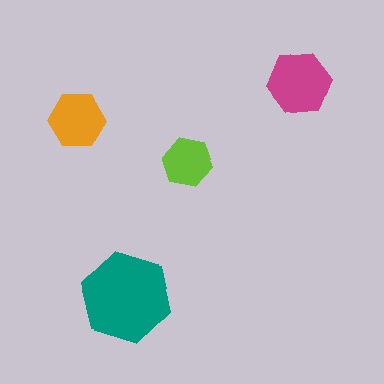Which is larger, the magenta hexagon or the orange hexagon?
The magenta one.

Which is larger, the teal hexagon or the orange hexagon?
The teal one.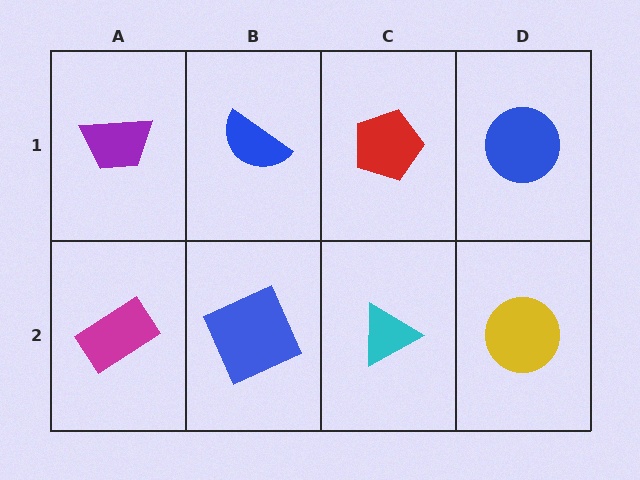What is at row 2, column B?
A blue square.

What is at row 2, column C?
A cyan triangle.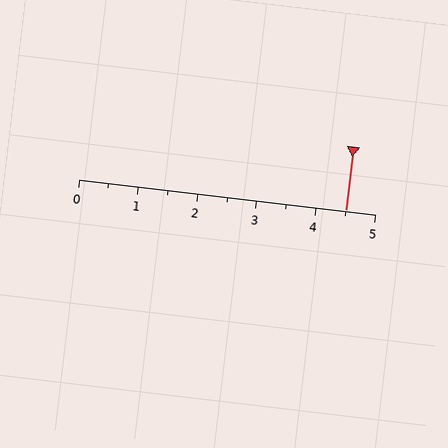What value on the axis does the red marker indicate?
The marker indicates approximately 4.5.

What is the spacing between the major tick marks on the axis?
The major ticks are spaced 1 apart.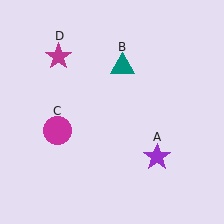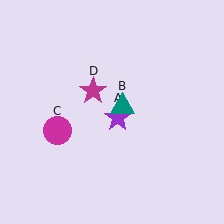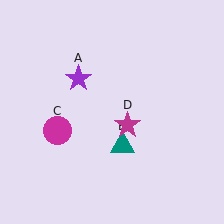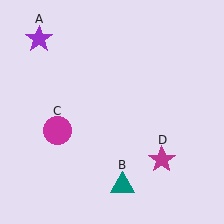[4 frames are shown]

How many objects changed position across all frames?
3 objects changed position: purple star (object A), teal triangle (object B), magenta star (object D).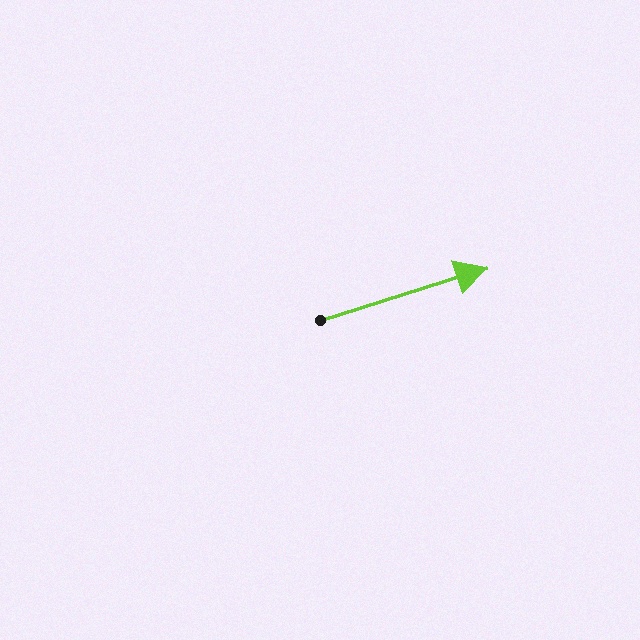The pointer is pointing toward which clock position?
Roughly 2 o'clock.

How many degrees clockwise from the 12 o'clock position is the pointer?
Approximately 73 degrees.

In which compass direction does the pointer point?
East.